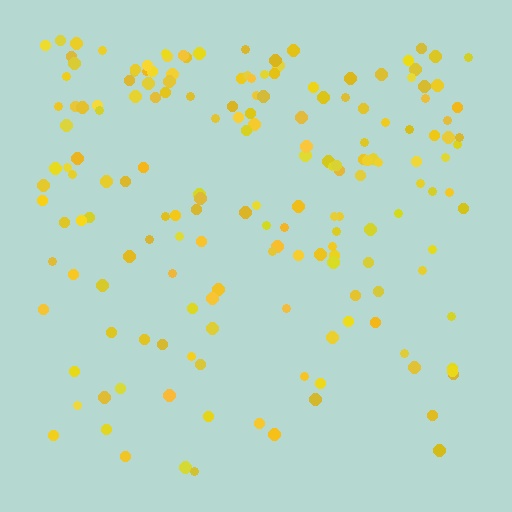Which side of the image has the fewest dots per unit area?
The bottom.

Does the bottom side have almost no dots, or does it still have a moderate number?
Still a moderate number, just noticeably fewer than the top.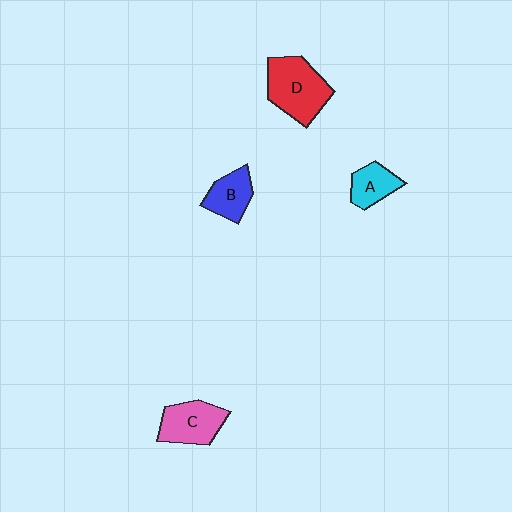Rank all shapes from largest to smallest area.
From largest to smallest: D (red), C (pink), B (blue), A (cyan).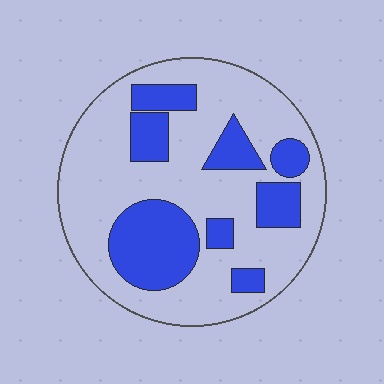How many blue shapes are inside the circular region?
8.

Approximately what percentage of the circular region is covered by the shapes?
Approximately 30%.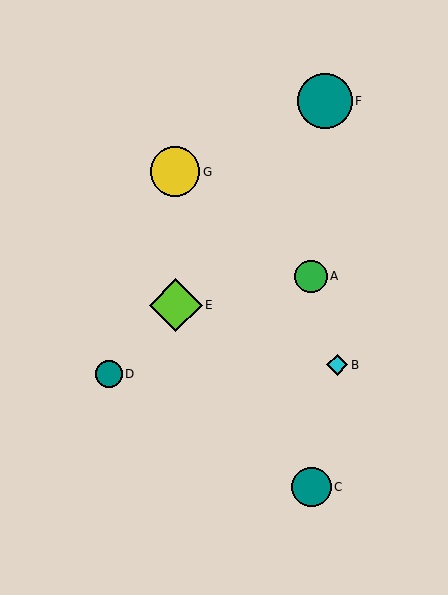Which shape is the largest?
The teal circle (labeled F) is the largest.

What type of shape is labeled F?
Shape F is a teal circle.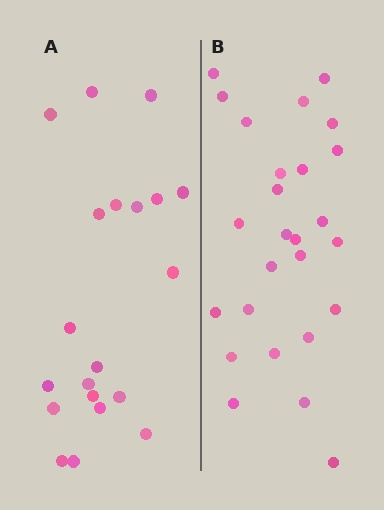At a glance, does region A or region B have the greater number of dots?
Region B (the right region) has more dots.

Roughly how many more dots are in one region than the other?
Region B has about 6 more dots than region A.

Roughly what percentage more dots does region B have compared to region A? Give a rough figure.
About 30% more.